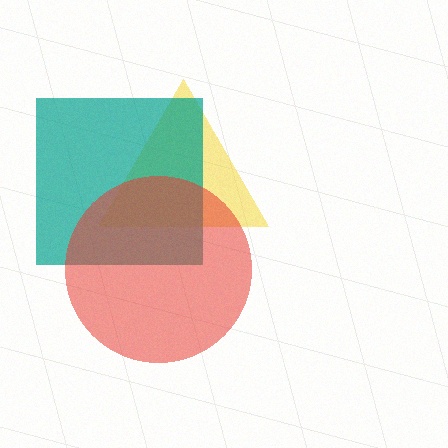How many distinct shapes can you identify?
There are 3 distinct shapes: a yellow triangle, a teal square, a red circle.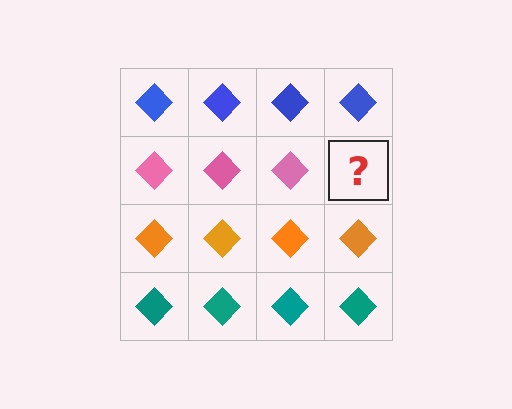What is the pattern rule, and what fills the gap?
The rule is that each row has a consistent color. The gap should be filled with a pink diamond.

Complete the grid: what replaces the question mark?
The question mark should be replaced with a pink diamond.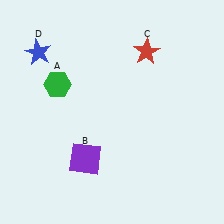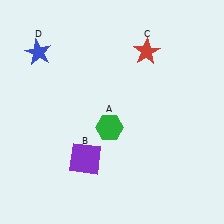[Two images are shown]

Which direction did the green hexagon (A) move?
The green hexagon (A) moved right.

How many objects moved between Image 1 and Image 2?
1 object moved between the two images.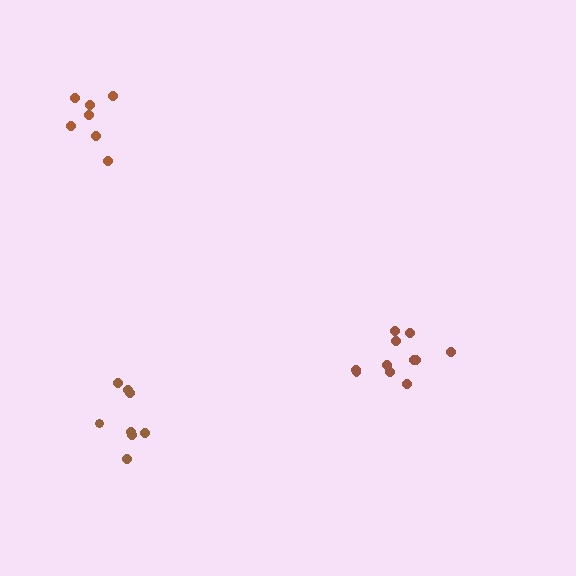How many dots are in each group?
Group 1: 11 dots, Group 2: 8 dots, Group 3: 7 dots (26 total).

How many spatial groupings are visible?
There are 3 spatial groupings.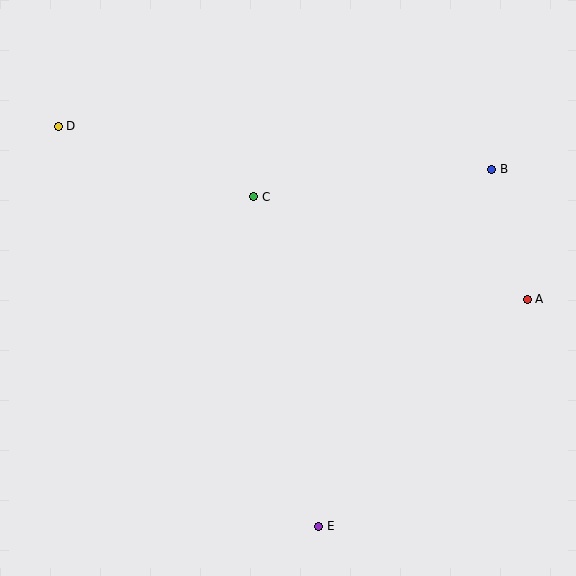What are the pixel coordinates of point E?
Point E is at (319, 526).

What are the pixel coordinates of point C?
Point C is at (254, 197).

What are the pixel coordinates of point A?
Point A is at (527, 299).